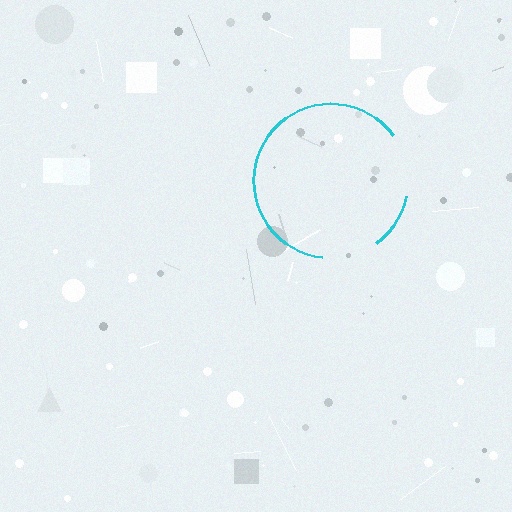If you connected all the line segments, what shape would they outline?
They would outline a circle.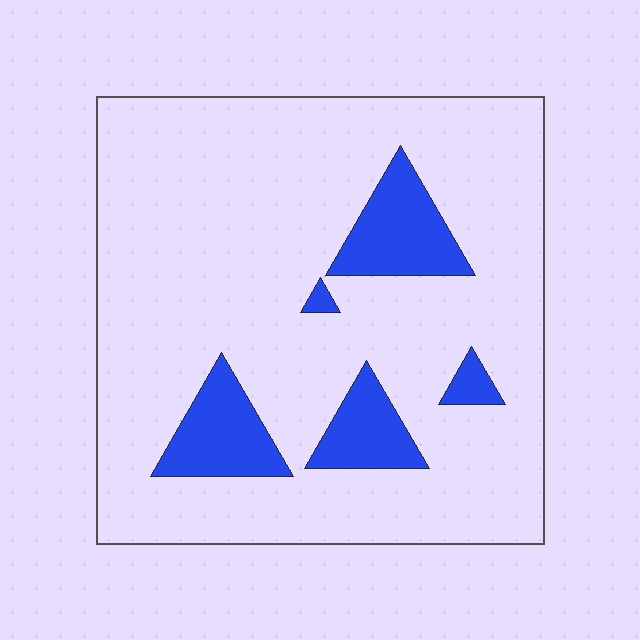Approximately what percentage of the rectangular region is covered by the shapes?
Approximately 15%.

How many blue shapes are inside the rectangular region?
5.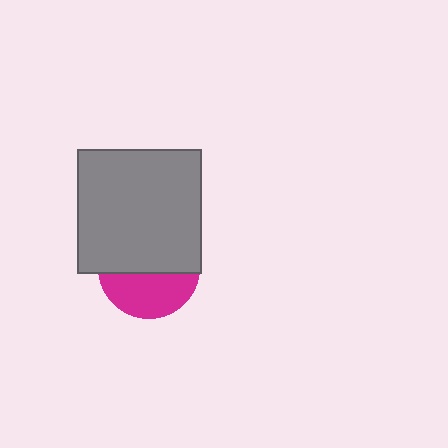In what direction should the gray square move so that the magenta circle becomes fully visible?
The gray square should move up. That is the shortest direction to clear the overlap and leave the magenta circle fully visible.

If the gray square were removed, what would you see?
You would see the complete magenta circle.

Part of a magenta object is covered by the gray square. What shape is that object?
It is a circle.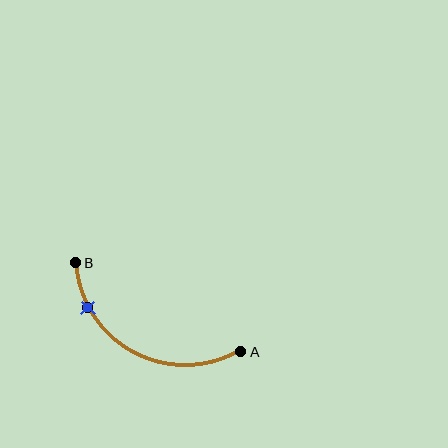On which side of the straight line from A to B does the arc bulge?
The arc bulges below the straight line connecting A and B.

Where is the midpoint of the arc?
The arc midpoint is the point on the curve farthest from the straight line joining A and B. It sits below that line.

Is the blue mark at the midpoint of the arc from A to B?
No. The blue mark lies on the arc but is closer to endpoint B. The arc midpoint would be at the point on the curve equidistant along the arc from both A and B.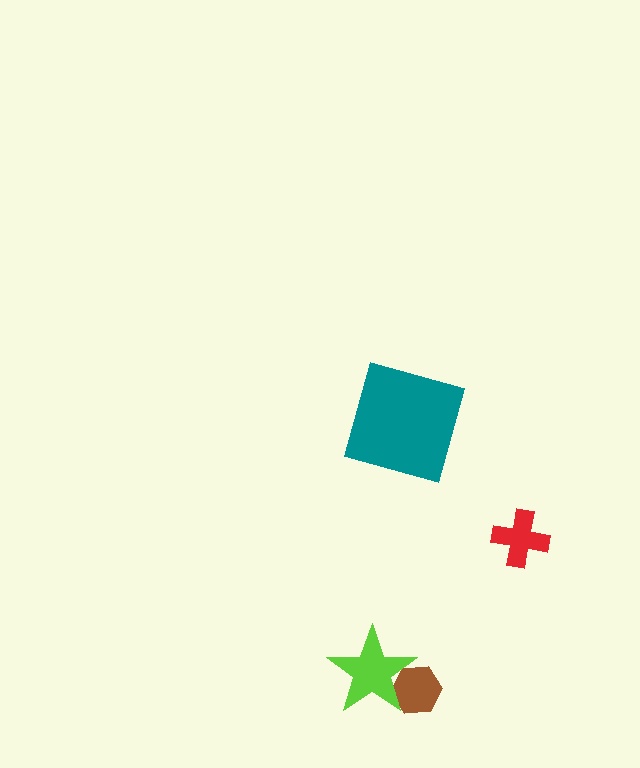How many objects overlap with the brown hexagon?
1 object overlaps with the brown hexagon.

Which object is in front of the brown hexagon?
The lime star is in front of the brown hexagon.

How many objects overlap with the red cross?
0 objects overlap with the red cross.